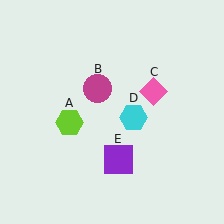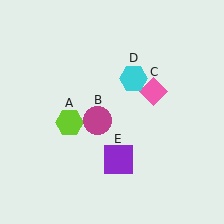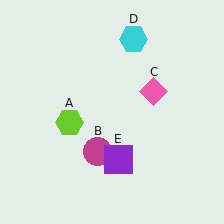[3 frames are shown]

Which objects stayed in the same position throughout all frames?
Lime hexagon (object A) and pink diamond (object C) and purple square (object E) remained stationary.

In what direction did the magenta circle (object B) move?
The magenta circle (object B) moved down.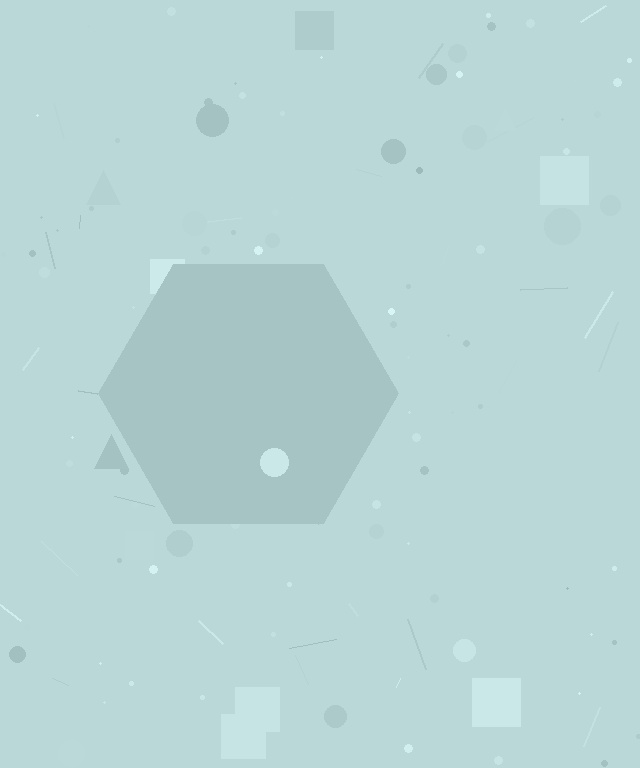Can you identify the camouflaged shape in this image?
The camouflaged shape is a hexagon.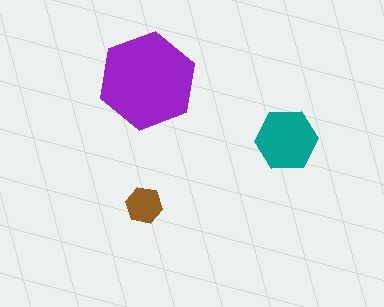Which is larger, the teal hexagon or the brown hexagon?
The teal one.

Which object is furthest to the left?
The brown hexagon is leftmost.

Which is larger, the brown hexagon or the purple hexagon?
The purple one.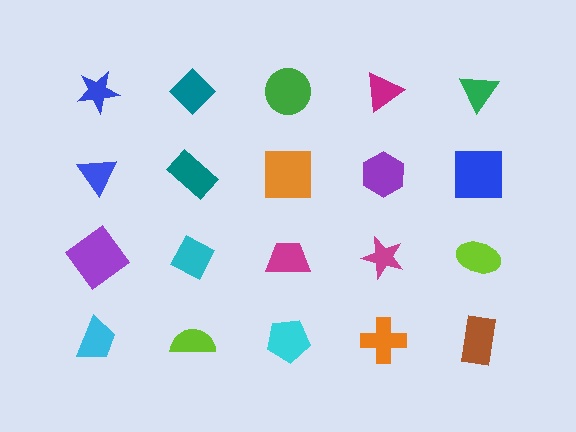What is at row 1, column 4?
A magenta triangle.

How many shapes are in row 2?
5 shapes.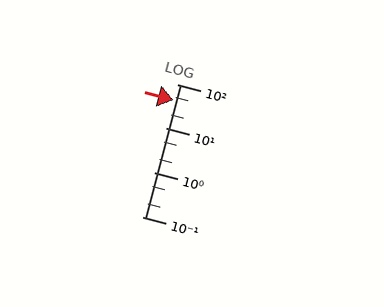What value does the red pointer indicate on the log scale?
The pointer indicates approximately 43.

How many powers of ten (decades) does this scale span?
The scale spans 3 decades, from 0.1 to 100.